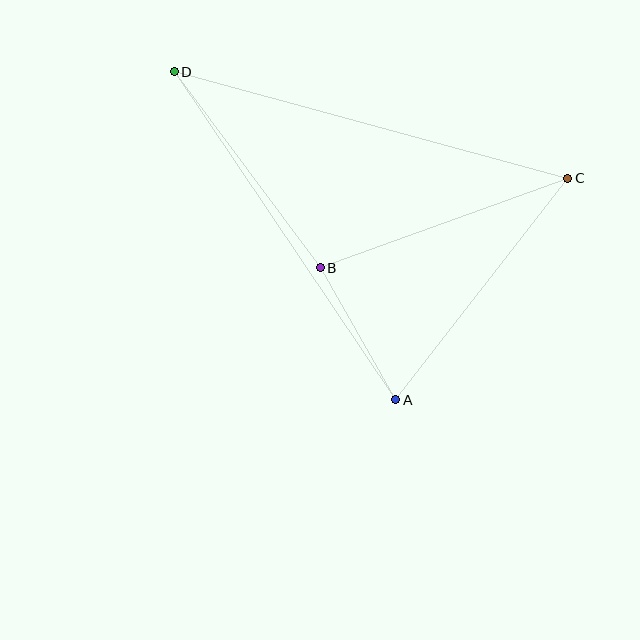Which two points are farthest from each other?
Points C and D are farthest from each other.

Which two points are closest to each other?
Points A and B are closest to each other.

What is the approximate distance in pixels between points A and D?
The distance between A and D is approximately 396 pixels.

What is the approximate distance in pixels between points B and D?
The distance between B and D is approximately 245 pixels.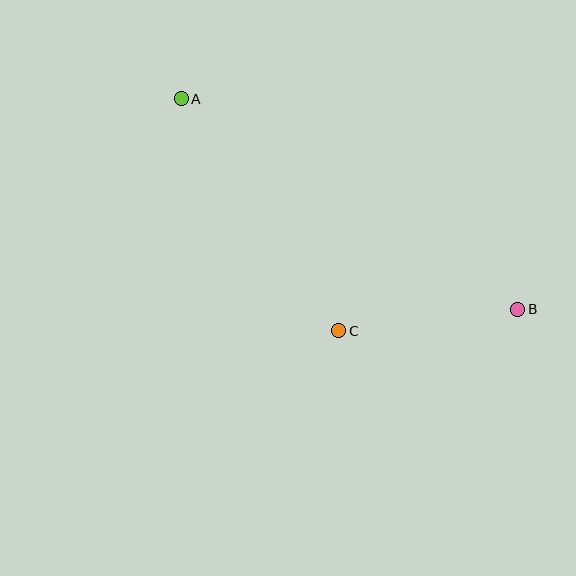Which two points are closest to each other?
Points B and C are closest to each other.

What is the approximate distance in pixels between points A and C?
The distance between A and C is approximately 280 pixels.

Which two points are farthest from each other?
Points A and B are farthest from each other.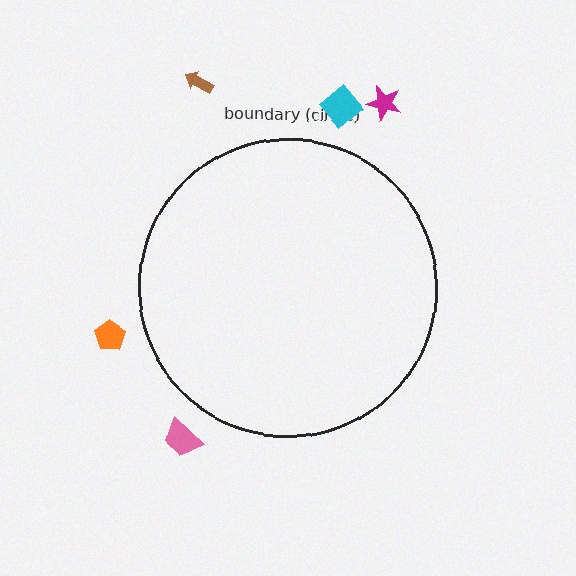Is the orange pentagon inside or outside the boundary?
Outside.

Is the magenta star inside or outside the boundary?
Outside.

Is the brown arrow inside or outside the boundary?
Outside.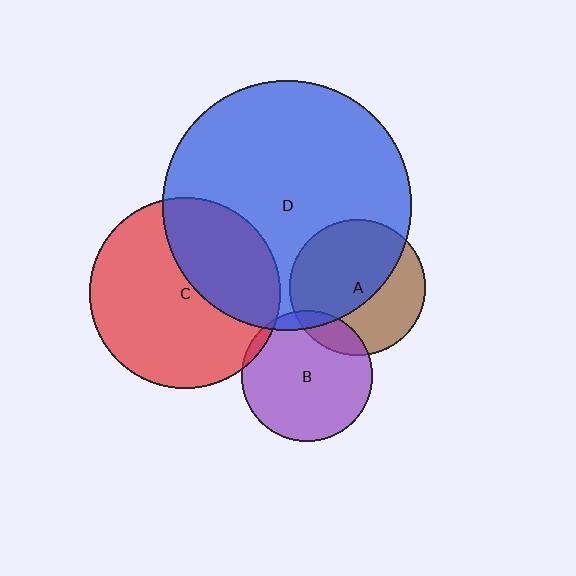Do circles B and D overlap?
Yes.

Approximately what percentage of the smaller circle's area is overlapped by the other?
Approximately 5%.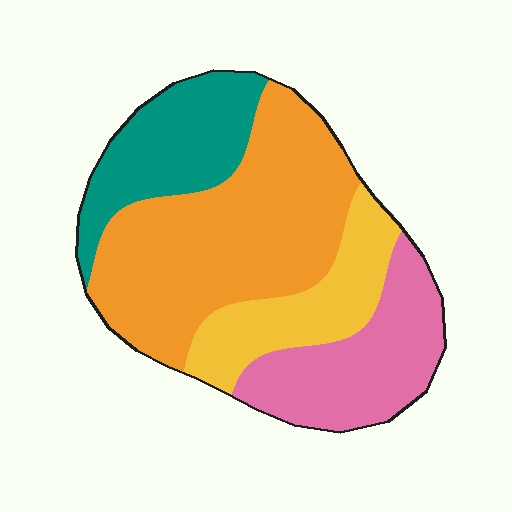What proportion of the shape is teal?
Teal takes up less than a quarter of the shape.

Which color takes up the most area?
Orange, at roughly 45%.